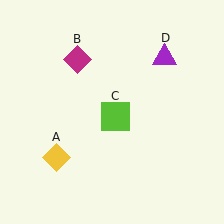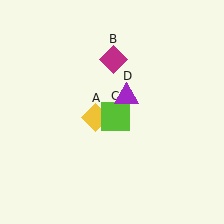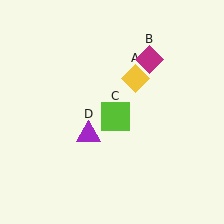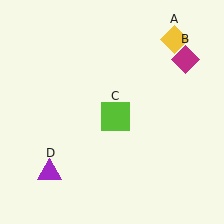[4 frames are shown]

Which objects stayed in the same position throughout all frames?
Lime square (object C) remained stationary.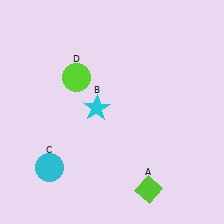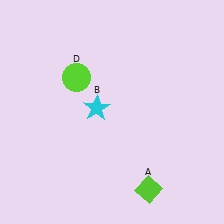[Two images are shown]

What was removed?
The cyan circle (C) was removed in Image 2.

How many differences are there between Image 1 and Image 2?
There is 1 difference between the two images.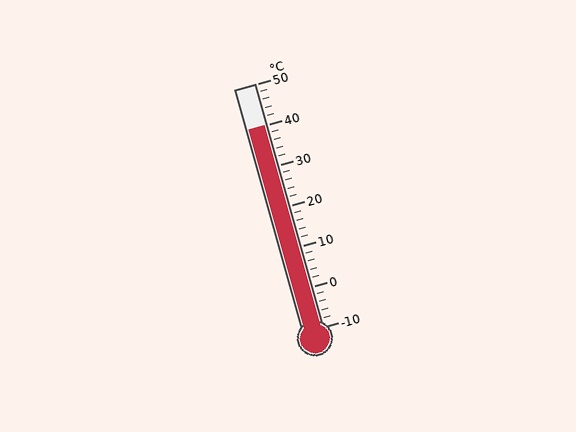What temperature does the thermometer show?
The thermometer shows approximately 40°C.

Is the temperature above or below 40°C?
The temperature is at 40°C.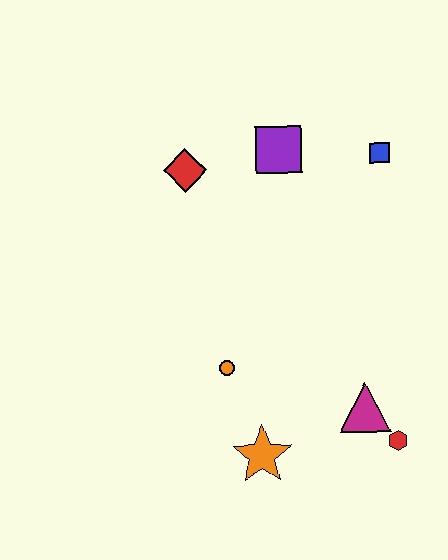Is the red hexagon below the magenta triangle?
Yes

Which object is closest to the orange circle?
The orange star is closest to the orange circle.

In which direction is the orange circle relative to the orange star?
The orange circle is above the orange star.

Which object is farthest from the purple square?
The red hexagon is farthest from the purple square.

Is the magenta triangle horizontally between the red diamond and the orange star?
No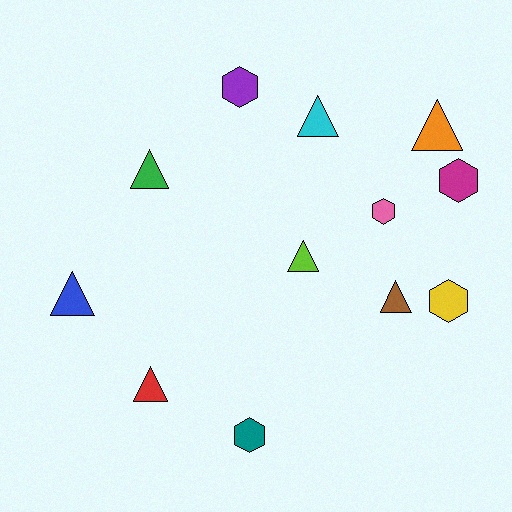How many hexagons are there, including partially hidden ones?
There are 5 hexagons.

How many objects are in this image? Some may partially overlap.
There are 12 objects.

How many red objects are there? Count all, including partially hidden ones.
There is 1 red object.